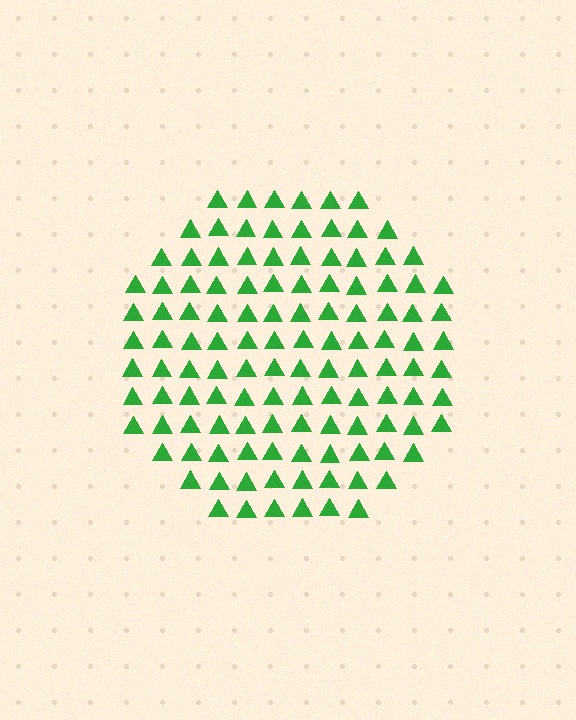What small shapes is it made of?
It is made of small triangles.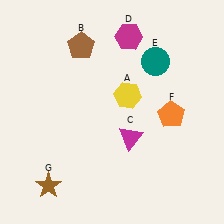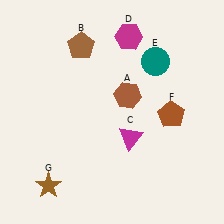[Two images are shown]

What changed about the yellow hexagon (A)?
In Image 1, A is yellow. In Image 2, it changed to brown.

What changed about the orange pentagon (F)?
In Image 1, F is orange. In Image 2, it changed to brown.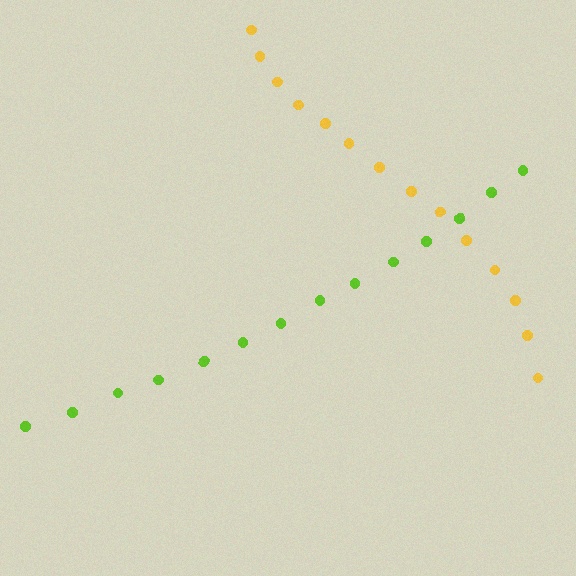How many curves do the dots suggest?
There are 2 distinct paths.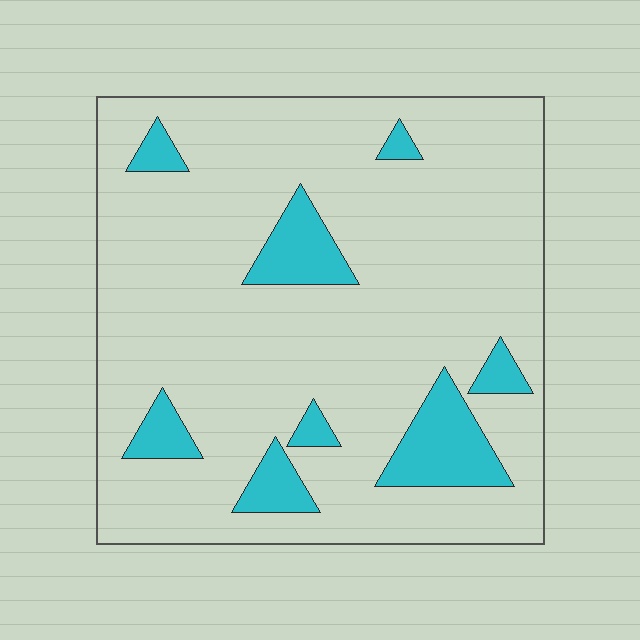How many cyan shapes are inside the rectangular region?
8.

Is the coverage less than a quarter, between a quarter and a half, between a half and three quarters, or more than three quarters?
Less than a quarter.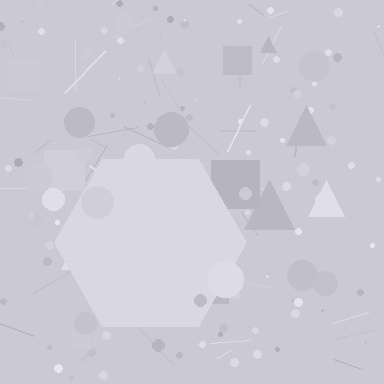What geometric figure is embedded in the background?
A hexagon is embedded in the background.